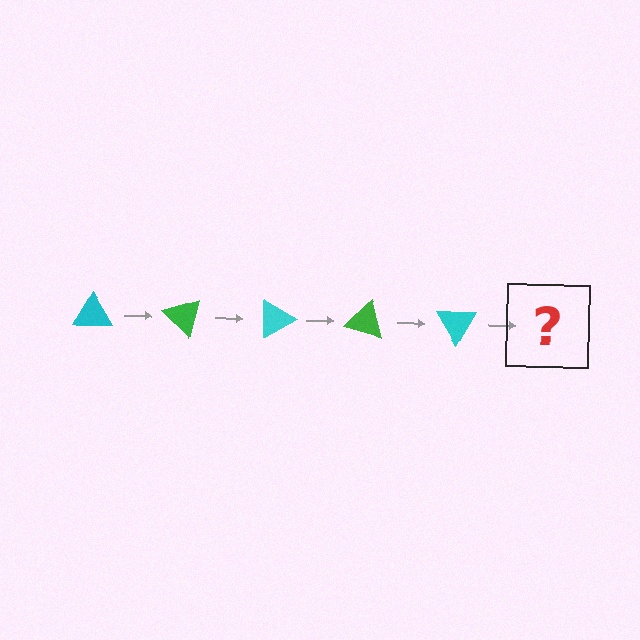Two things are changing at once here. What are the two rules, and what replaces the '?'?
The two rules are that it rotates 45 degrees each step and the color cycles through cyan and green. The '?' should be a green triangle, rotated 225 degrees from the start.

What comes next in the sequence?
The next element should be a green triangle, rotated 225 degrees from the start.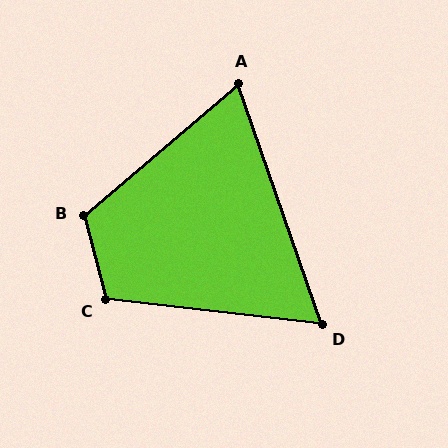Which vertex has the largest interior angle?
B, at approximately 116 degrees.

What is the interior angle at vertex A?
Approximately 69 degrees (acute).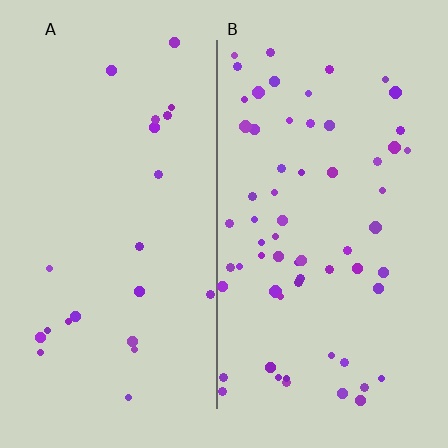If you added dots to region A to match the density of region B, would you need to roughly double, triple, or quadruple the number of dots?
Approximately triple.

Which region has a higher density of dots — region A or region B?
B (the right).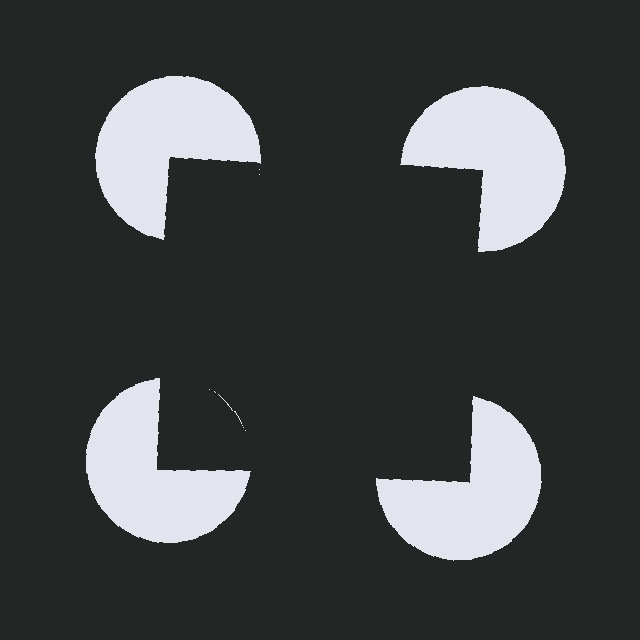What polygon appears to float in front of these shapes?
An illusory square — its edges are inferred from the aligned wedge cuts in the pac-man discs, not physically drawn.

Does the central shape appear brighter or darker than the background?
It typically appears slightly darker than the background, even though no actual brightness change is drawn.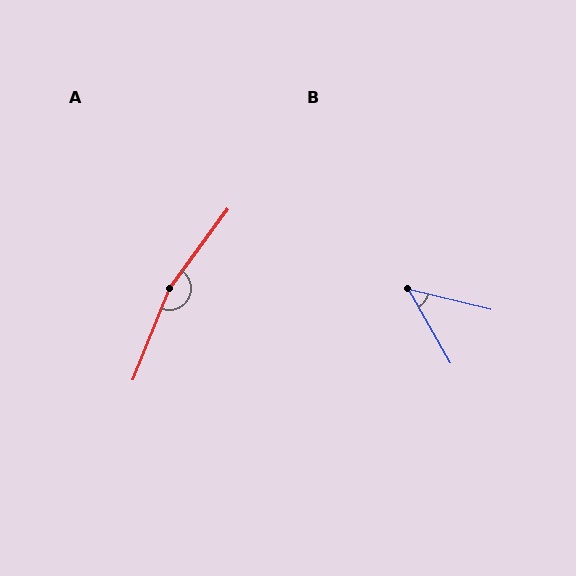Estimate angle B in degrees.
Approximately 46 degrees.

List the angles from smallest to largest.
B (46°), A (165°).